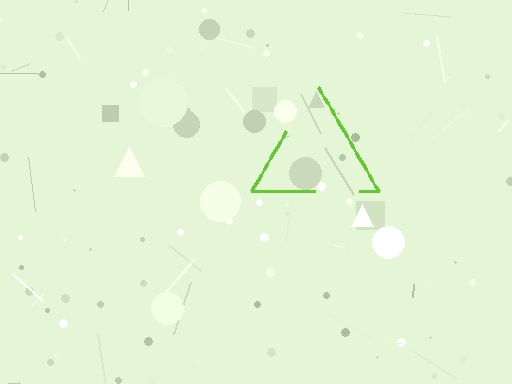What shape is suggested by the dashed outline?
The dashed outline suggests a triangle.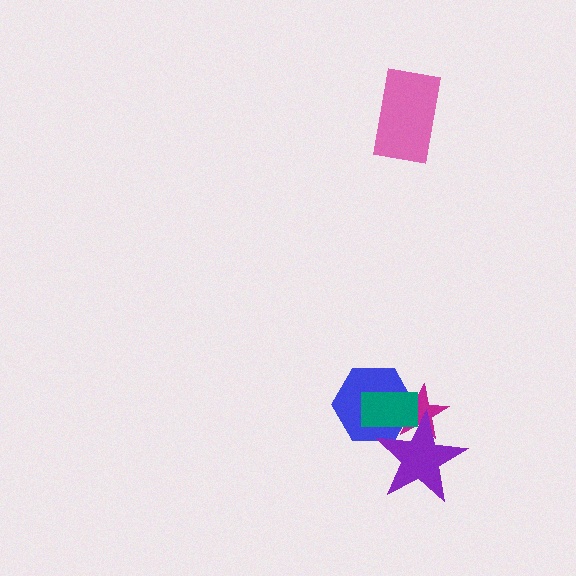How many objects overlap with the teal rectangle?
3 objects overlap with the teal rectangle.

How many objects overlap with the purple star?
3 objects overlap with the purple star.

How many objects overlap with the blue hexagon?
3 objects overlap with the blue hexagon.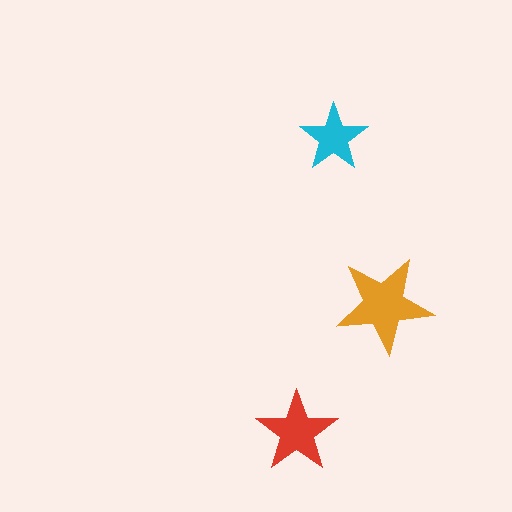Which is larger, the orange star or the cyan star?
The orange one.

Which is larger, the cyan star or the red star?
The red one.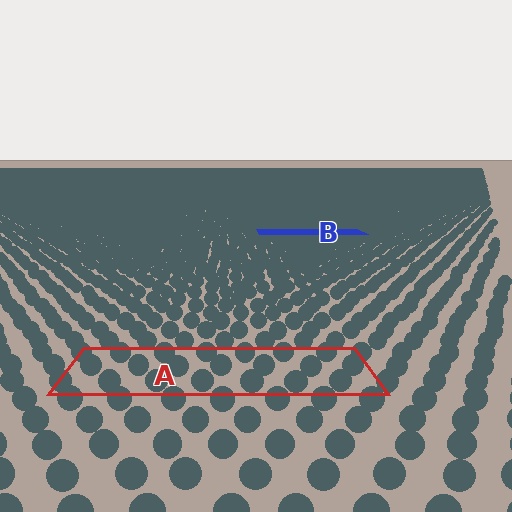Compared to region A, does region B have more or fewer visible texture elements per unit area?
Region B has more texture elements per unit area — they are packed more densely because it is farther away.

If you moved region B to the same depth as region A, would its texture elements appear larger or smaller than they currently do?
They would appear larger. At a closer depth, the same texture elements are projected at a bigger on-screen size.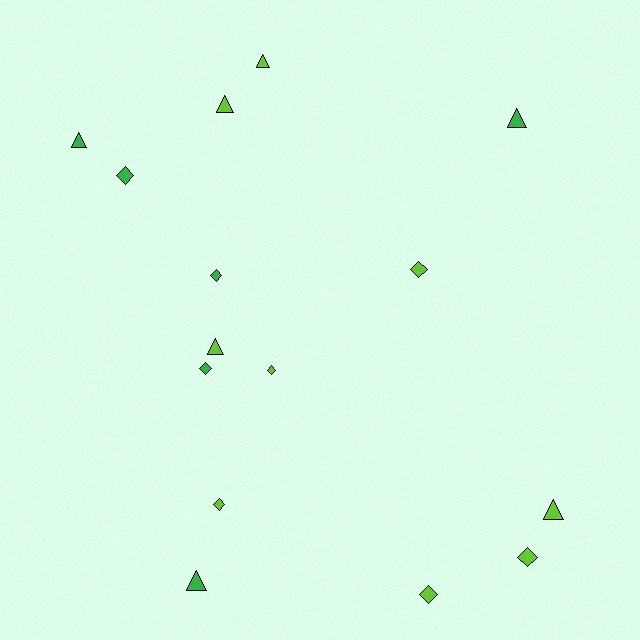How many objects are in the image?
There are 15 objects.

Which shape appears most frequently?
Diamond, with 8 objects.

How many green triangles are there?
There are 3 green triangles.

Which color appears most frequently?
Lime, with 9 objects.